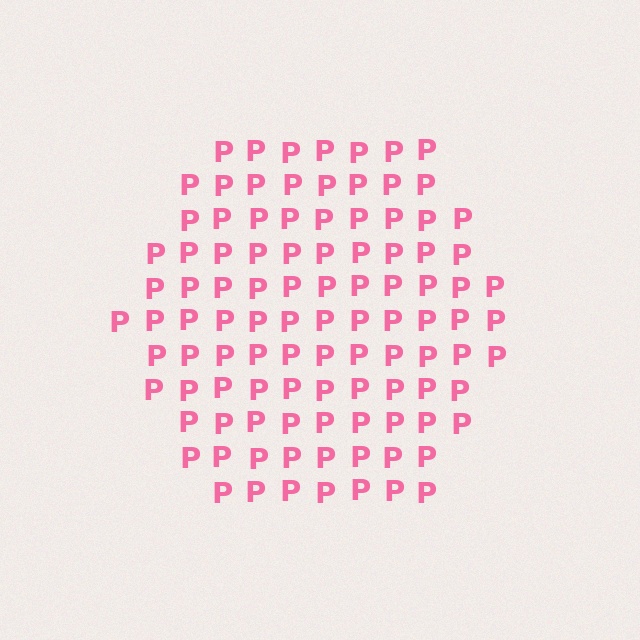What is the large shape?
The large shape is a hexagon.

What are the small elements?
The small elements are letter P's.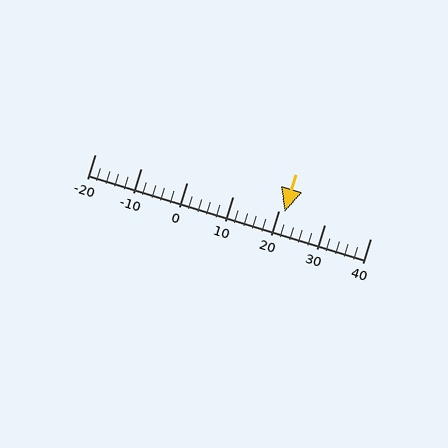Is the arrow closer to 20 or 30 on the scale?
The arrow is closer to 20.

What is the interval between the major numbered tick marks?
The major tick marks are spaced 10 units apart.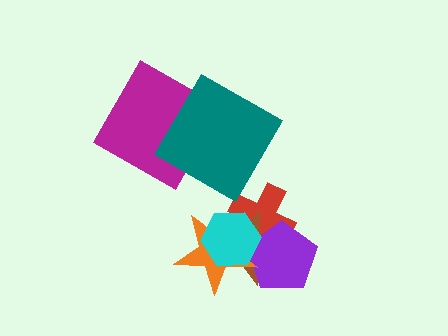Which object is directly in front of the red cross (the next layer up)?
The brown star is directly in front of the red cross.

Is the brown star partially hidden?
Yes, it is partially covered by another shape.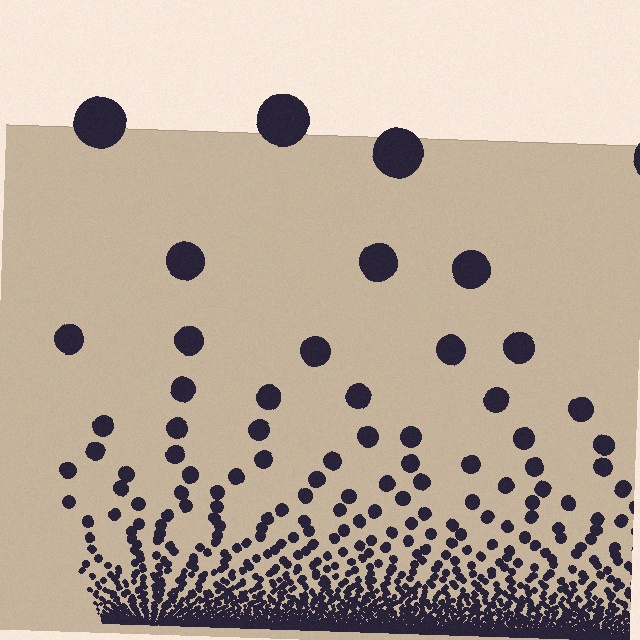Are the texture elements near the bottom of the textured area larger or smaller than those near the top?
Smaller. The gradient is inverted — elements near the bottom are smaller and denser.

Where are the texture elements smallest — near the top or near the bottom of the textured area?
Near the bottom.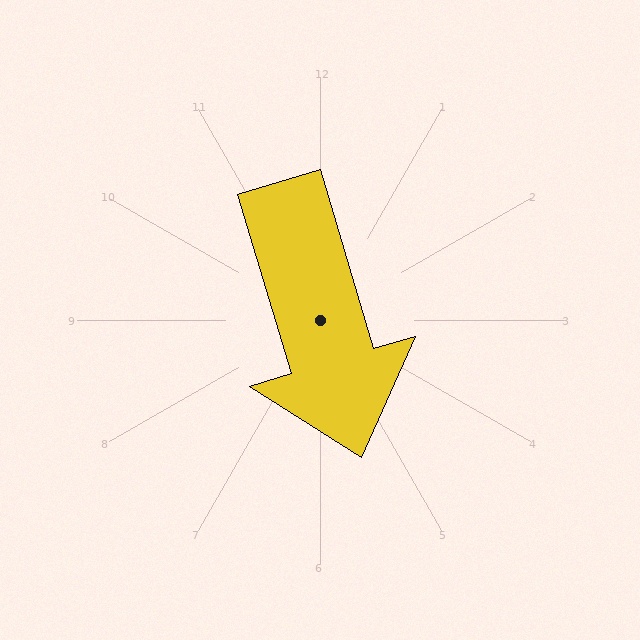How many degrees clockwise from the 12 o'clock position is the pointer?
Approximately 163 degrees.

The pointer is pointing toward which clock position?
Roughly 5 o'clock.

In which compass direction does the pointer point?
South.